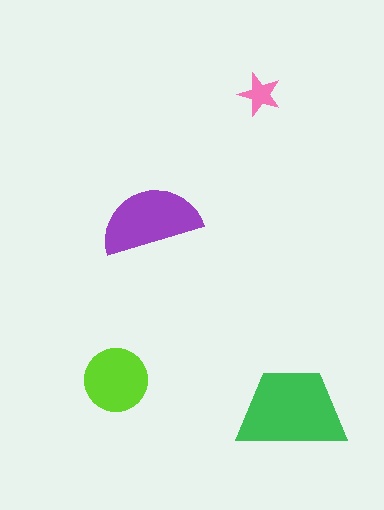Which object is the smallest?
The pink star.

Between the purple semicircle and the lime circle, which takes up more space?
The purple semicircle.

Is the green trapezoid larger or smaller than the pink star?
Larger.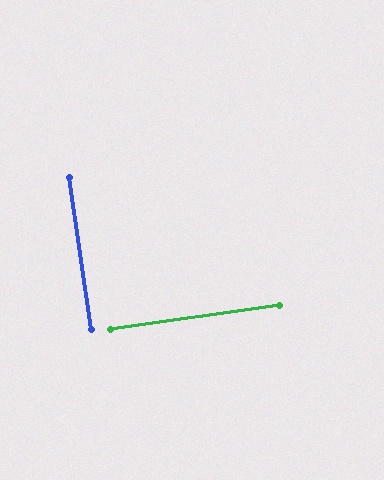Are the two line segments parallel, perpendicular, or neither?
Perpendicular — they meet at approximately 90°.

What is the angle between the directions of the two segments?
Approximately 90 degrees.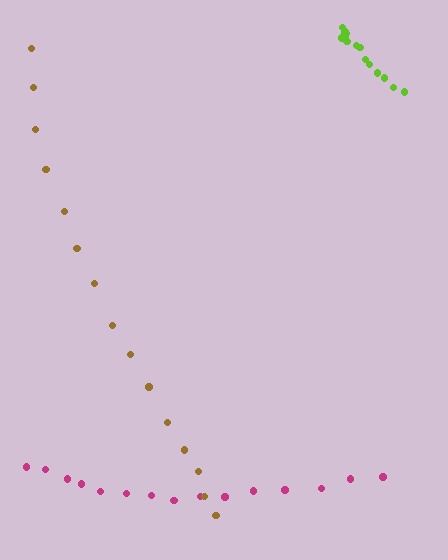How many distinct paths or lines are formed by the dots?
There are 3 distinct paths.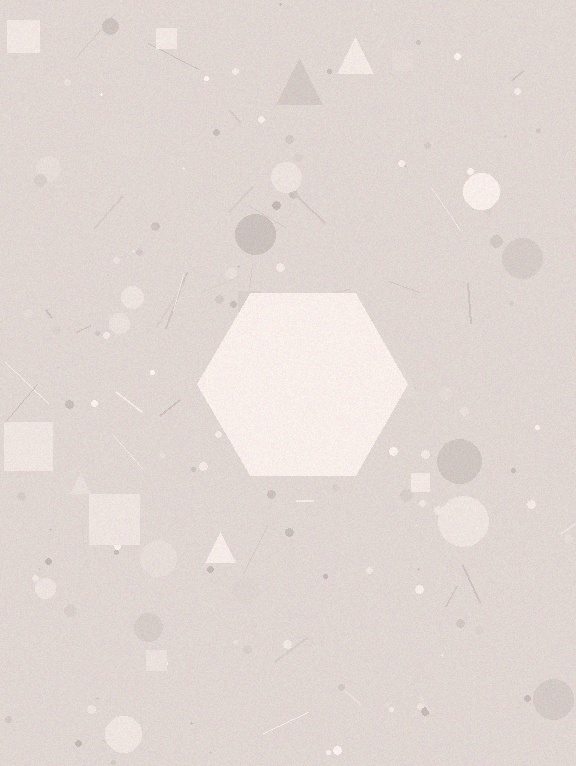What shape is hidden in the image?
A hexagon is hidden in the image.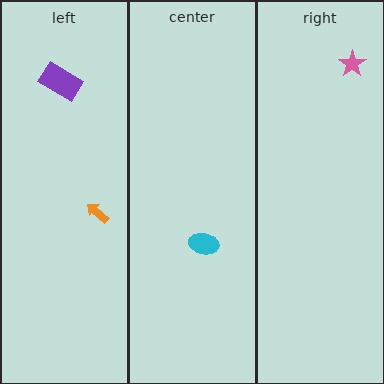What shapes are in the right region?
The pink star.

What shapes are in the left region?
The orange arrow, the purple rectangle.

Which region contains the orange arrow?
The left region.